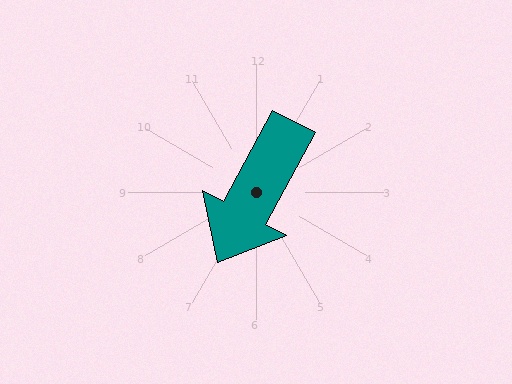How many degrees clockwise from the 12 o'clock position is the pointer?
Approximately 208 degrees.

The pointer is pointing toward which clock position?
Roughly 7 o'clock.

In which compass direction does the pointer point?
Southwest.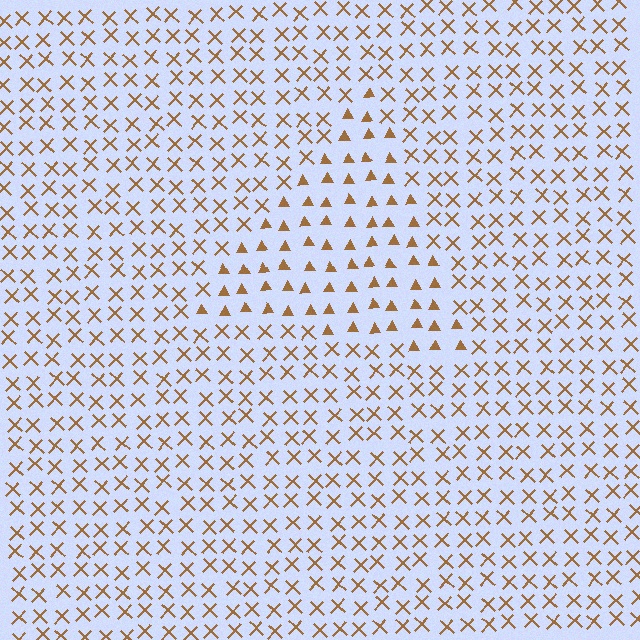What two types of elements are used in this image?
The image uses triangles inside the triangle region and X marks outside it.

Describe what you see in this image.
The image is filled with small brown elements arranged in a uniform grid. A triangle-shaped region contains triangles, while the surrounding area contains X marks. The boundary is defined purely by the change in element shape.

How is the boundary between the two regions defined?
The boundary is defined by a change in element shape: triangles inside vs. X marks outside. All elements share the same color and spacing.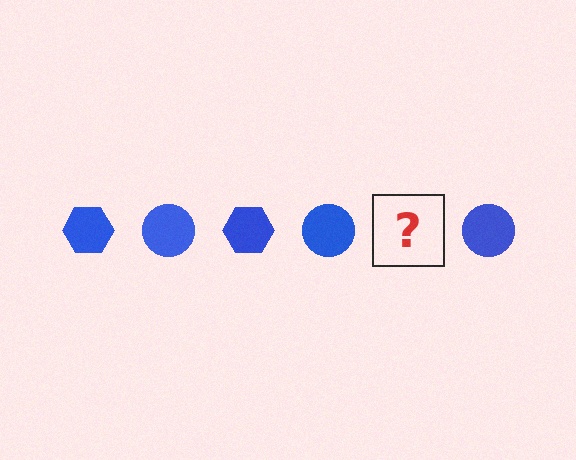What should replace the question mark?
The question mark should be replaced with a blue hexagon.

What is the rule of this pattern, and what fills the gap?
The rule is that the pattern cycles through hexagon, circle shapes in blue. The gap should be filled with a blue hexagon.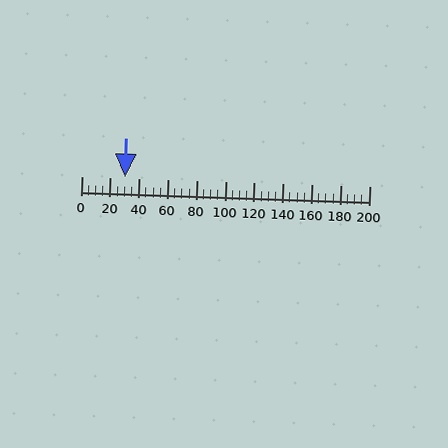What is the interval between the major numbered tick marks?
The major tick marks are spaced 20 units apart.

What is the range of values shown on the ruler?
The ruler shows values from 0 to 200.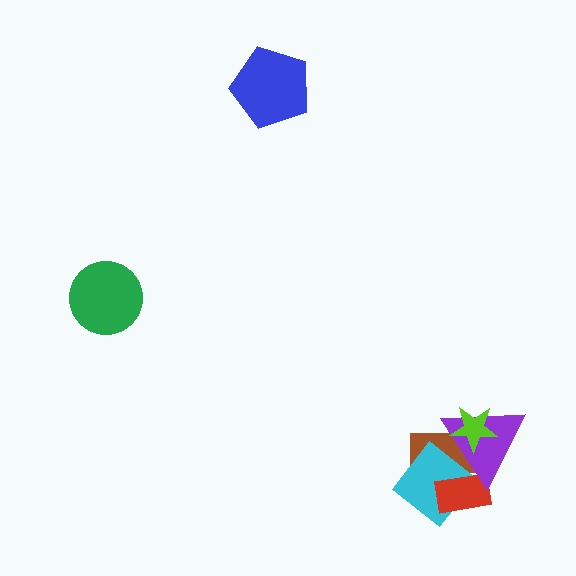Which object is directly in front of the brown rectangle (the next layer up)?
The cyan diamond is directly in front of the brown rectangle.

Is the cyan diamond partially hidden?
Yes, it is partially covered by another shape.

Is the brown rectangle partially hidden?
Yes, it is partially covered by another shape.